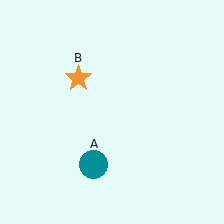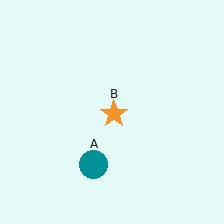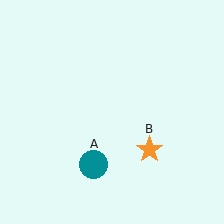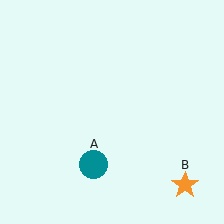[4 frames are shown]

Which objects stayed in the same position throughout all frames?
Teal circle (object A) remained stationary.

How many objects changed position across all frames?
1 object changed position: orange star (object B).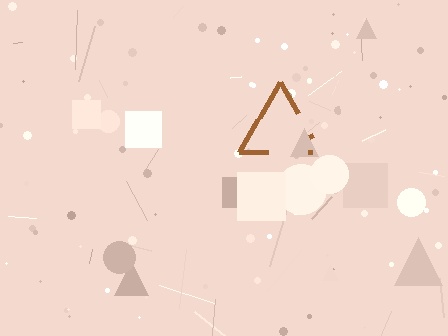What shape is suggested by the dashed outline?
The dashed outline suggests a triangle.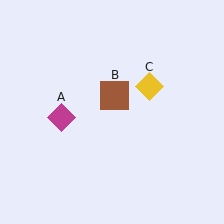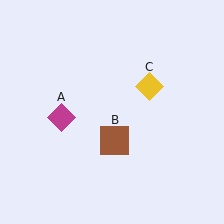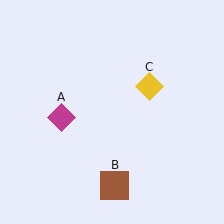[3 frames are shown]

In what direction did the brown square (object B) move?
The brown square (object B) moved down.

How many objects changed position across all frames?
1 object changed position: brown square (object B).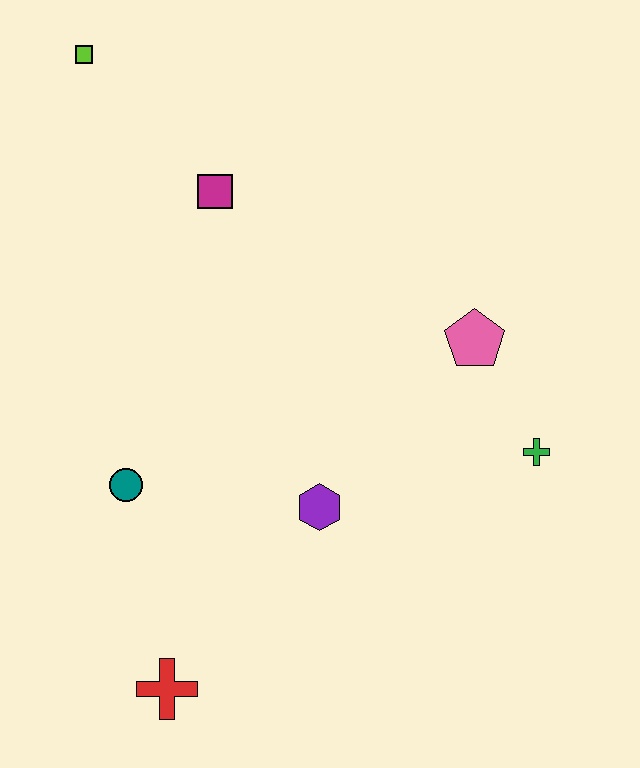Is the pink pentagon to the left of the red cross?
No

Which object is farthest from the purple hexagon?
The lime square is farthest from the purple hexagon.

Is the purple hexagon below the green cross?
Yes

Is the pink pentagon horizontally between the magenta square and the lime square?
No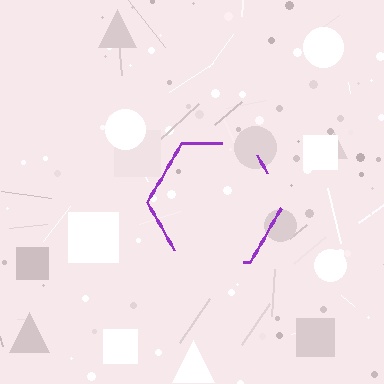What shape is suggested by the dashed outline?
The dashed outline suggests a hexagon.